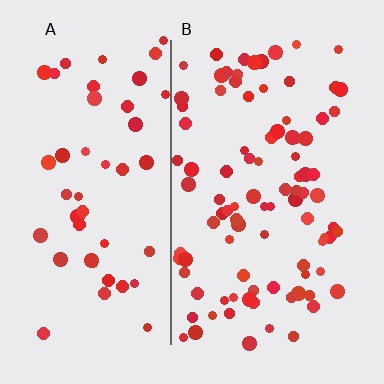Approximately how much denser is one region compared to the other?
Approximately 2.0× — region B over region A.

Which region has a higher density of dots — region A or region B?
B (the right).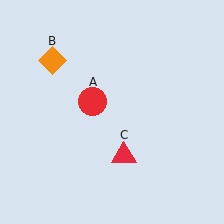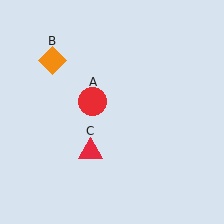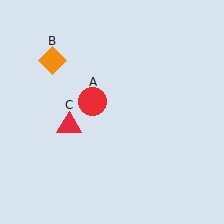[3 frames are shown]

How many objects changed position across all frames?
1 object changed position: red triangle (object C).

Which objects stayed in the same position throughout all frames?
Red circle (object A) and orange diamond (object B) remained stationary.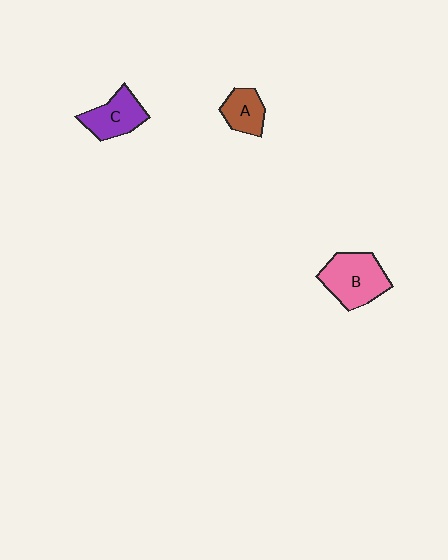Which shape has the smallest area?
Shape A (brown).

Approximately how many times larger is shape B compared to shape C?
Approximately 1.4 times.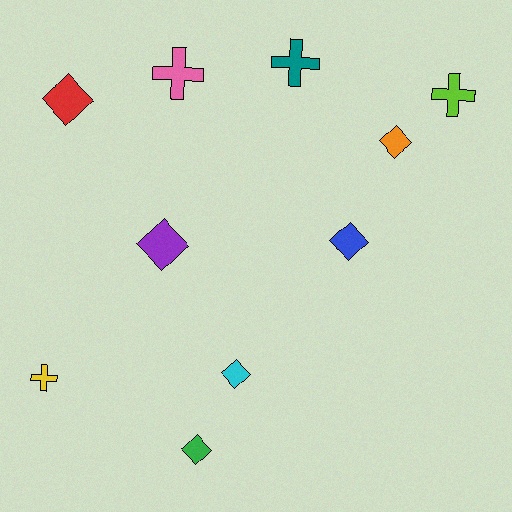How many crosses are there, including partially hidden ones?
There are 4 crosses.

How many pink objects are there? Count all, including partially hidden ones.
There is 1 pink object.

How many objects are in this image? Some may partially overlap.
There are 10 objects.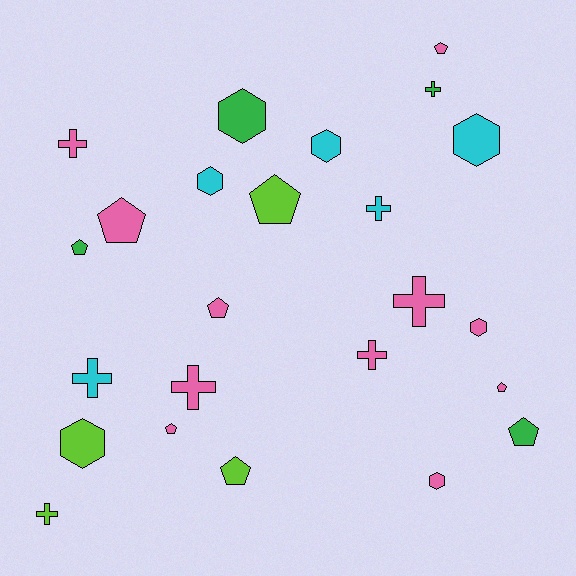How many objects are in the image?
There are 24 objects.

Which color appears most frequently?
Pink, with 11 objects.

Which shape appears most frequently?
Pentagon, with 9 objects.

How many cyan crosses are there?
There are 2 cyan crosses.